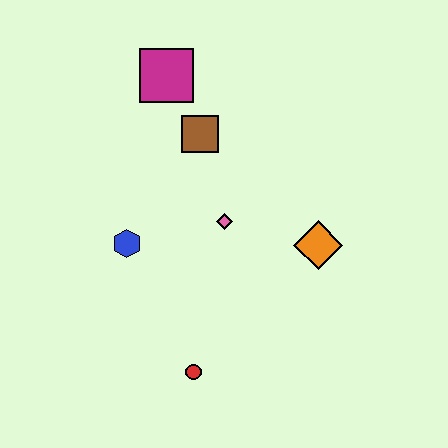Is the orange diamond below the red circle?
No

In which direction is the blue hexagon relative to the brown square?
The blue hexagon is below the brown square.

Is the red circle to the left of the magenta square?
No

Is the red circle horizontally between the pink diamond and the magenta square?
Yes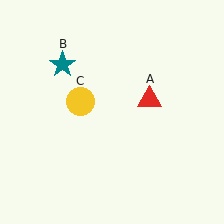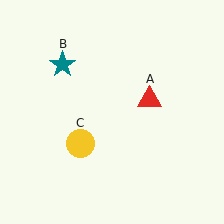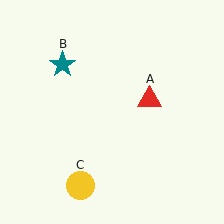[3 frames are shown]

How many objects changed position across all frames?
1 object changed position: yellow circle (object C).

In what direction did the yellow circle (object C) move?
The yellow circle (object C) moved down.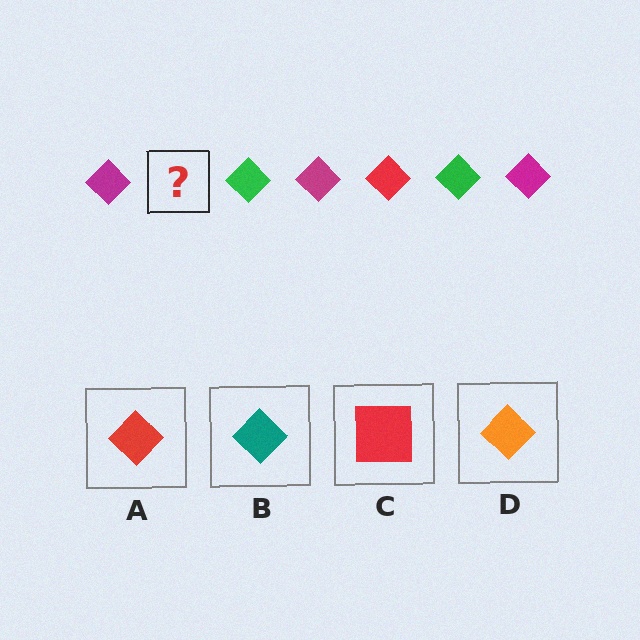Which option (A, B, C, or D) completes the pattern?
A.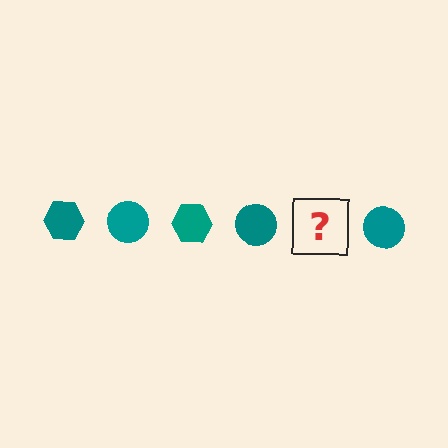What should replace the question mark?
The question mark should be replaced with a teal hexagon.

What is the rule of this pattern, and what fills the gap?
The rule is that the pattern cycles through hexagon, circle shapes in teal. The gap should be filled with a teal hexagon.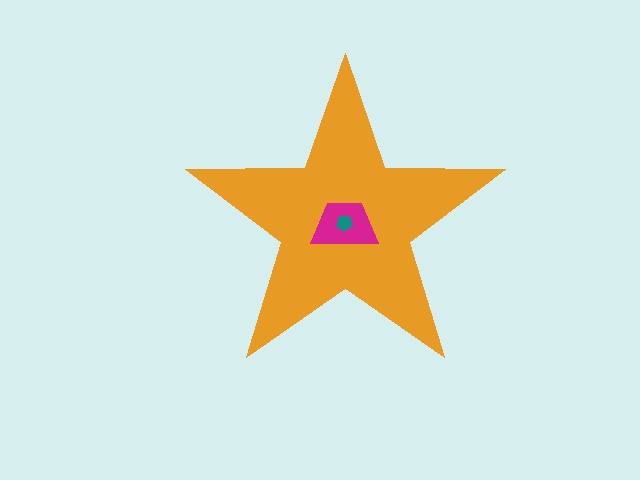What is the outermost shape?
The orange star.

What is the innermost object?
The teal pentagon.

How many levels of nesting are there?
3.